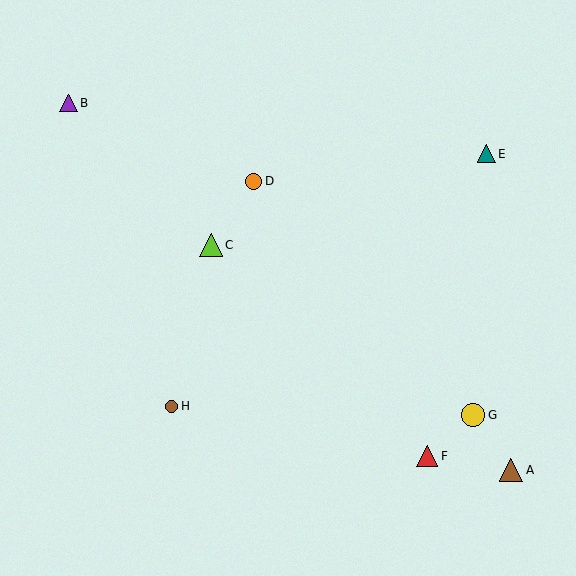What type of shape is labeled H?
Shape H is a brown circle.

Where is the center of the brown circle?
The center of the brown circle is at (172, 406).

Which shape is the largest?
The brown triangle (labeled A) is the largest.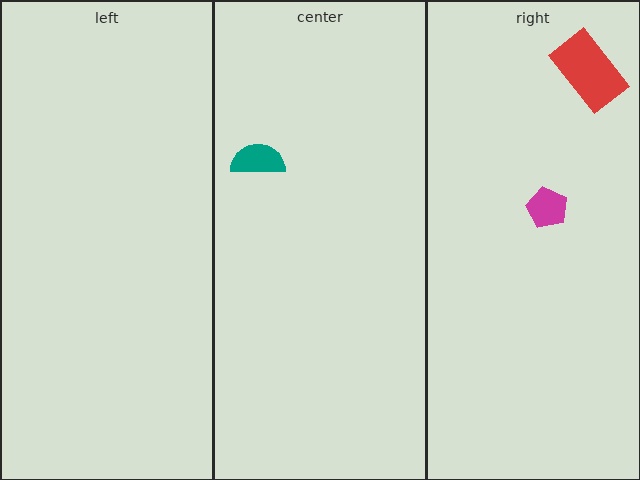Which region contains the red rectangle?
The right region.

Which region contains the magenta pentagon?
The right region.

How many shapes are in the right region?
2.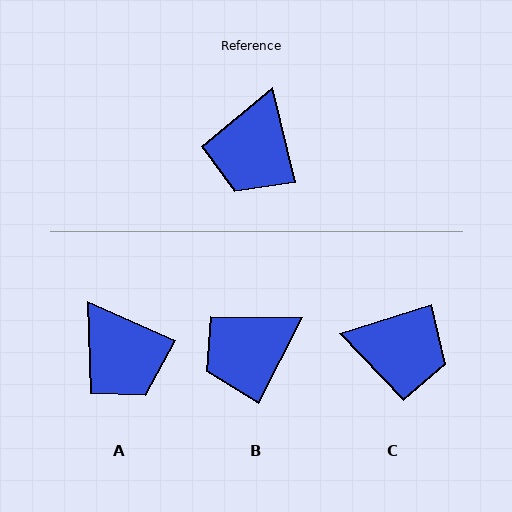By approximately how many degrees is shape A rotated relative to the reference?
Approximately 52 degrees counter-clockwise.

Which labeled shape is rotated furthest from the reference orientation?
C, about 94 degrees away.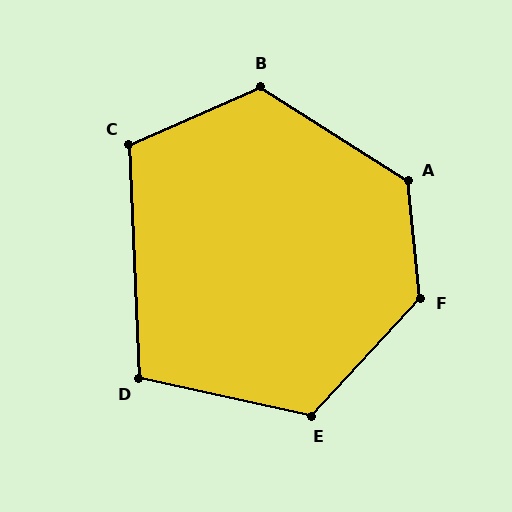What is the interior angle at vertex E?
Approximately 120 degrees (obtuse).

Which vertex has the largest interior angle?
F, at approximately 131 degrees.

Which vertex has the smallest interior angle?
D, at approximately 105 degrees.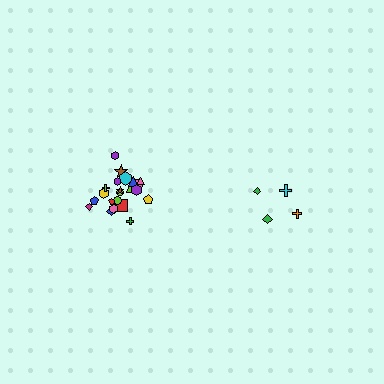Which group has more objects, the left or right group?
The left group.